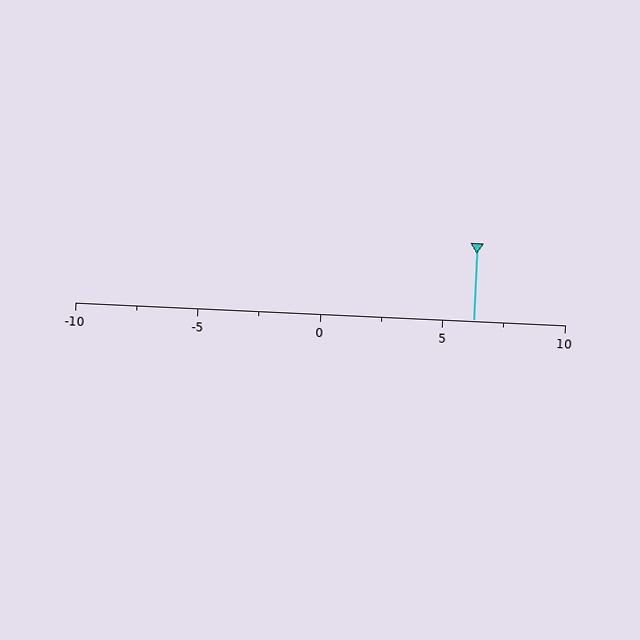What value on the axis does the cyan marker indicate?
The marker indicates approximately 6.2.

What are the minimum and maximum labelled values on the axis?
The axis runs from -10 to 10.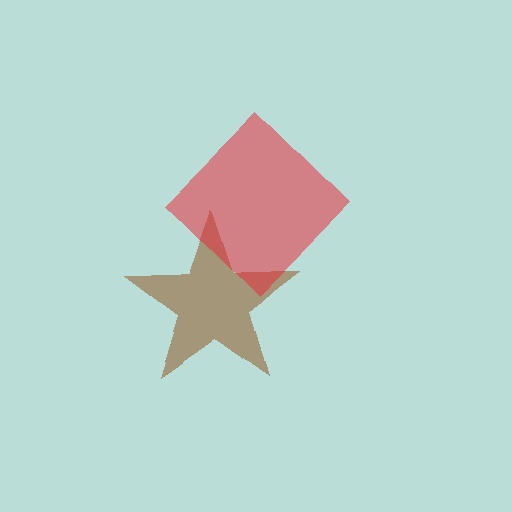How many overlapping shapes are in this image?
There are 2 overlapping shapes in the image.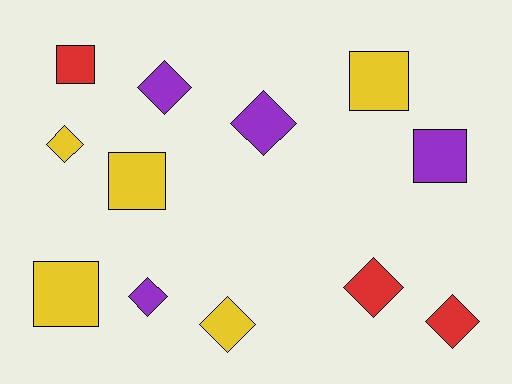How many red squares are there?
There is 1 red square.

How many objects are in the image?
There are 12 objects.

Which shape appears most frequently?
Diamond, with 7 objects.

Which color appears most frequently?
Yellow, with 5 objects.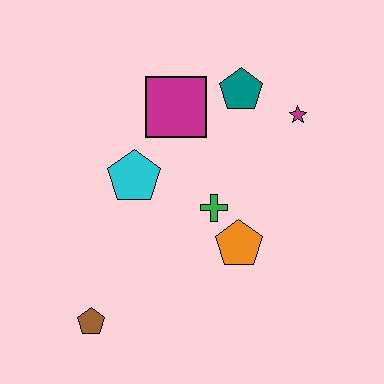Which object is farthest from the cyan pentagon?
The magenta star is farthest from the cyan pentagon.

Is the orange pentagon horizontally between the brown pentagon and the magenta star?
Yes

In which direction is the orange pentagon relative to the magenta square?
The orange pentagon is below the magenta square.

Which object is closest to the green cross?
The orange pentagon is closest to the green cross.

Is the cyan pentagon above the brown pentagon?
Yes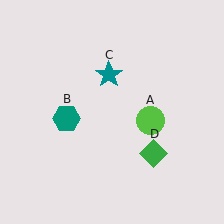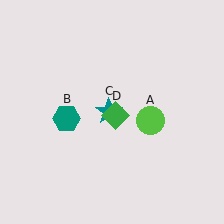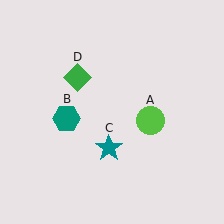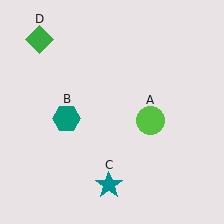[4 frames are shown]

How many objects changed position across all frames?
2 objects changed position: teal star (object C), green diamond (object D).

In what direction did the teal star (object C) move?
The teal star (object C) moved down.